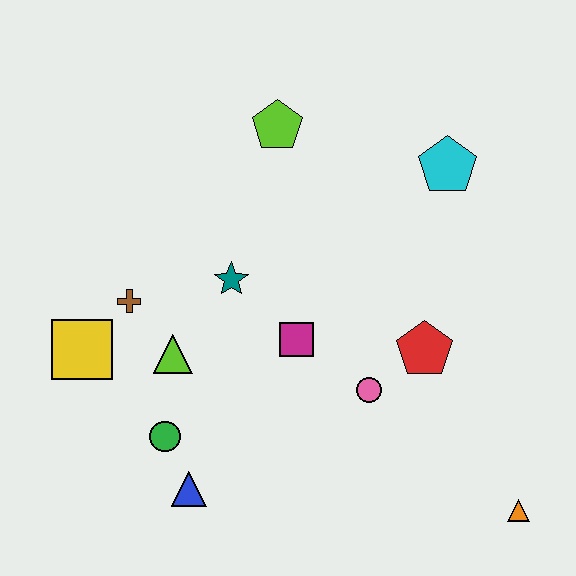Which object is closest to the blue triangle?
The green circle is closest to the blue triangle.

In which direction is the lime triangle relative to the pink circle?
The lime triangle is to the left of the pink circle.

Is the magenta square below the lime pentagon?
Yes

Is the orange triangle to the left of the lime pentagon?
No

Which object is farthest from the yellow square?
The orange triangle is farthest from the yellow square.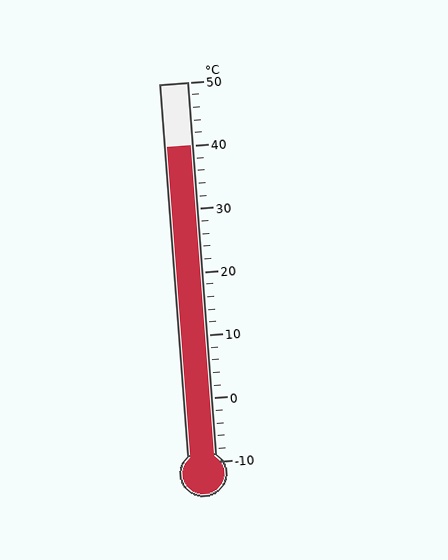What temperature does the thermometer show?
The thermometer shows approximately 40°C.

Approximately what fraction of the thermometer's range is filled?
The thermometer is filled to approximately 85% of its range.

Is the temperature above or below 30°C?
The temperature is above 30°C.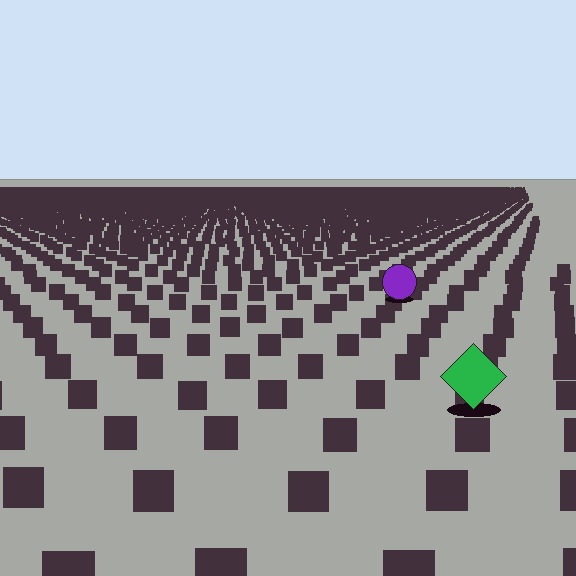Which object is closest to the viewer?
The green diamond is closest. The texture marks near it are larger and more spread out.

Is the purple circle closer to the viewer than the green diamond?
No. The green diamond is closer — you can tell from the texture gradient: the ground texture is coarser near it.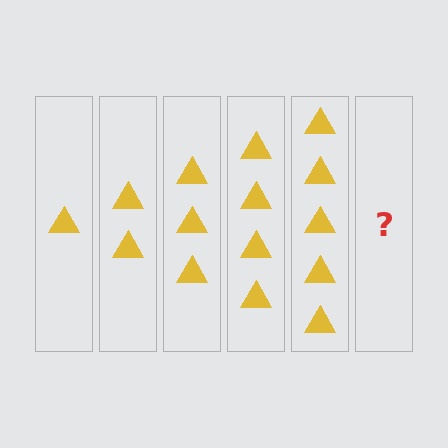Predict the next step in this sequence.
The next step is 6 triangles.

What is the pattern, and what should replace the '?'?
The pattern is that each step adds one more triangle. The '?' should be 6 triangles.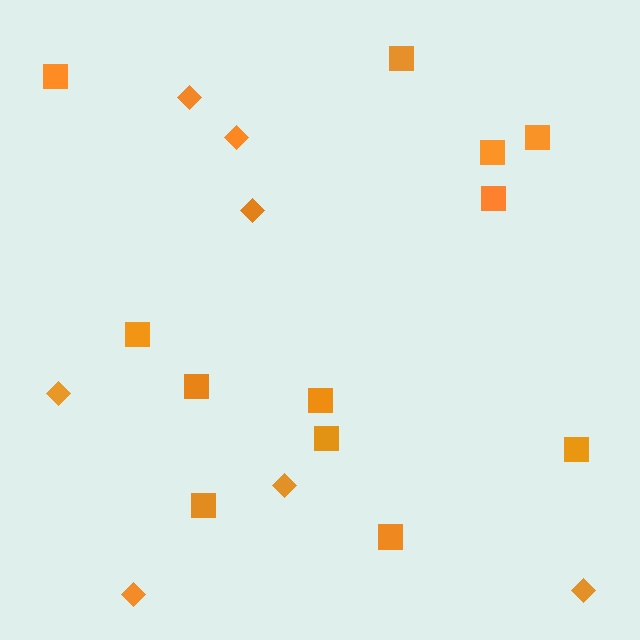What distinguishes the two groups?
There are 2 groups: one group of squares (12) and one group of diamonds (7).